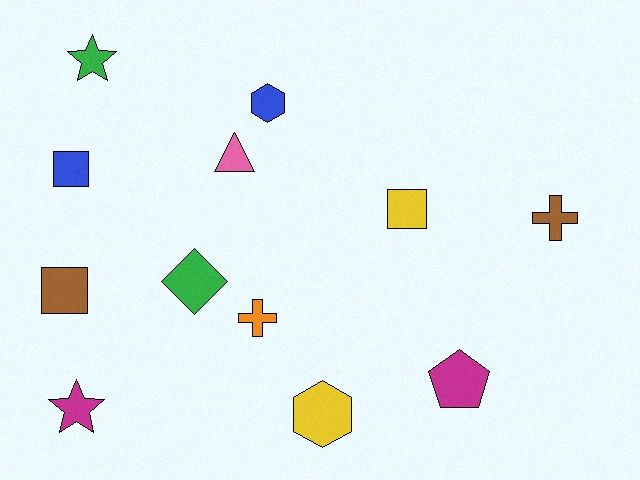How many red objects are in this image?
There are no red objects.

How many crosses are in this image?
There are 2 crosses.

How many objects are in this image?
There are 12 objects.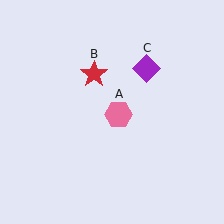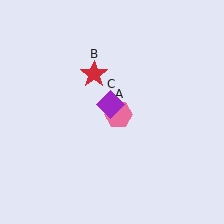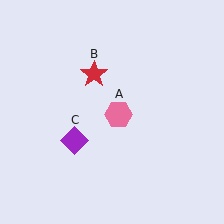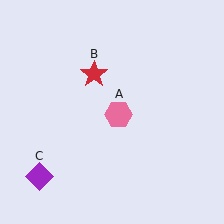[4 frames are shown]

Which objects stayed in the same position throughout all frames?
Pink hexagon (object A) and red star (object B) remained stationary.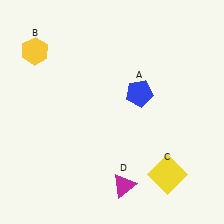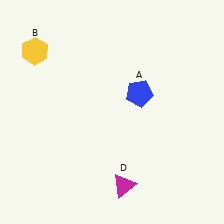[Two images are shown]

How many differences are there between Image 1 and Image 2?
There is 1 difference between the two images.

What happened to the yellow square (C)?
The yellow square (C) was removed in Image 2. It was in the bottom-right area of Image 1.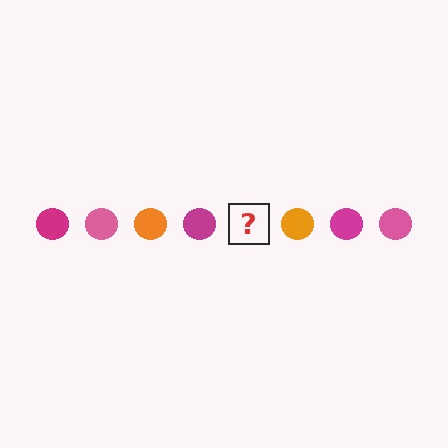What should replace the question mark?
The question mark should be replaced with a pink circle.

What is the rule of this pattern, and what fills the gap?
The rule is that the pattern cycles through magenta, pink, orange circles. The gap should be filled with a pink circle.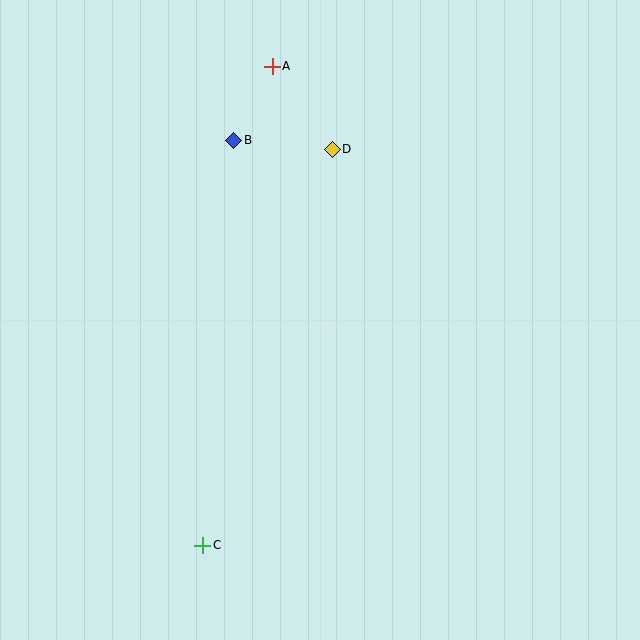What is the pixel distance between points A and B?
The distance between A and B is 84 pixels.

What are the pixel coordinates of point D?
Point D is at (332, 149).